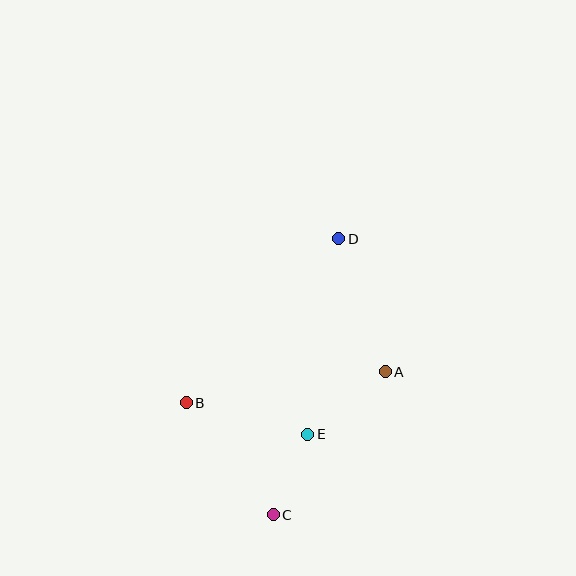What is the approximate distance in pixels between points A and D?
The distance between A and D is approximately 141 pixels.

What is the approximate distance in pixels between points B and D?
The distance between B and D is approximately 224 pixels.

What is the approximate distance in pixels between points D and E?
The distance between D and E is approximately 198 pixels.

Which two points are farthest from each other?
Points C and D are farthest from each other.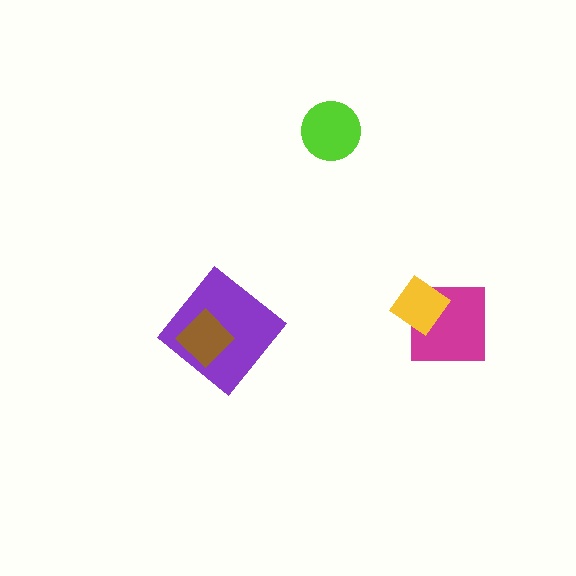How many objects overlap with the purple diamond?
1 object overlaps with the purple diamond.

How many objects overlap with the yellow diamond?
1 object overlaps with the yellow diamond.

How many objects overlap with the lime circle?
0 objects overlap with the lime circle.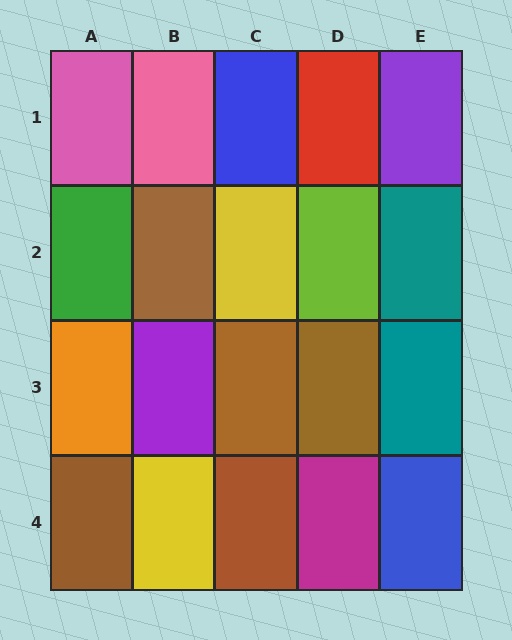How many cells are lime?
1 cell is lime.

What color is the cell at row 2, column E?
Teal.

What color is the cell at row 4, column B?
Yellow.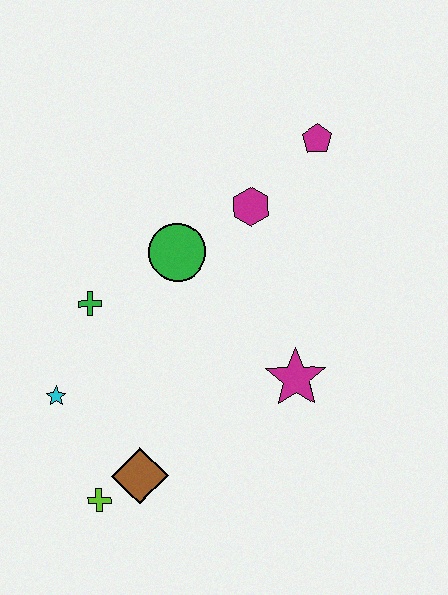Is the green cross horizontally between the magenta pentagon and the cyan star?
Yes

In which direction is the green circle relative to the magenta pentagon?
The green circle is to the left of the magenta pentagon.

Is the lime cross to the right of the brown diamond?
No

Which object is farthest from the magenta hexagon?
The lime cross is farthest from the magenta hexagon.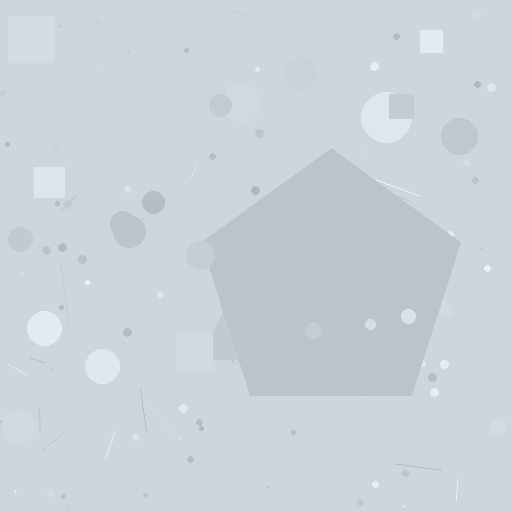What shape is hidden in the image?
A pentagon is hidden in the image.